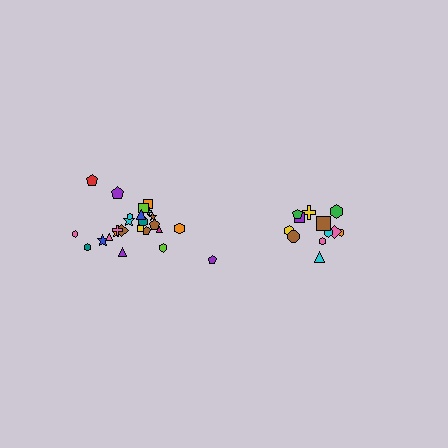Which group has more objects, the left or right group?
The left group.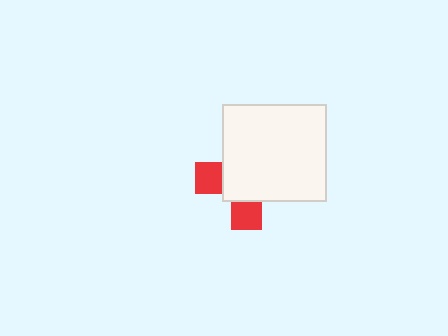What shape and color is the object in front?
The object in front is a white rectangle.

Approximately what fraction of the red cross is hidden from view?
Roughly 69% of the red cross is hidden behind the white rectangle.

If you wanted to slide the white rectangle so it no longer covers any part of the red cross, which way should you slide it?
Slide it toward the upper-right — that is the most direct way to separate the two shapes.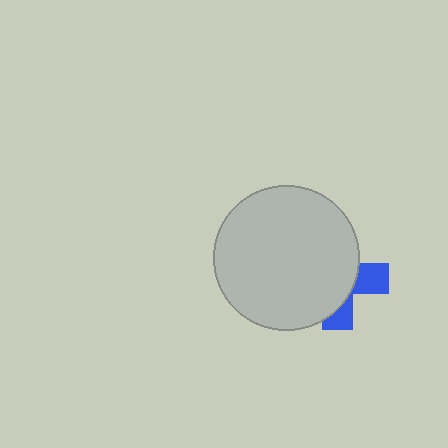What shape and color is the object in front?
The object in front is a light gray circle.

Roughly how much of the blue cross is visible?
A small part of it is visible (roughly 30%).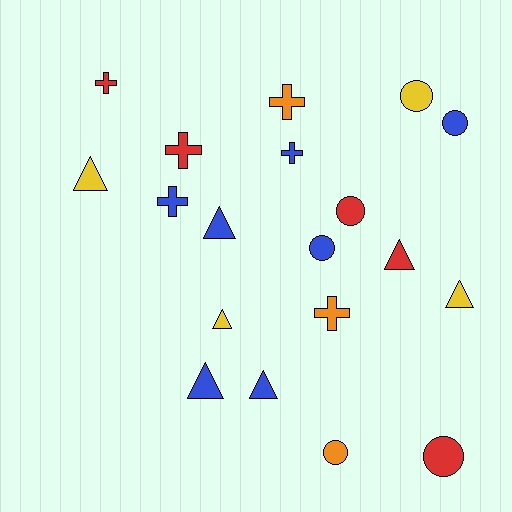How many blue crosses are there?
There are 2 blue crosses.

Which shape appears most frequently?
Triangle, with 7 objects.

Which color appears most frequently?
Blue, with 7 objects.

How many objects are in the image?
There are 19 objects.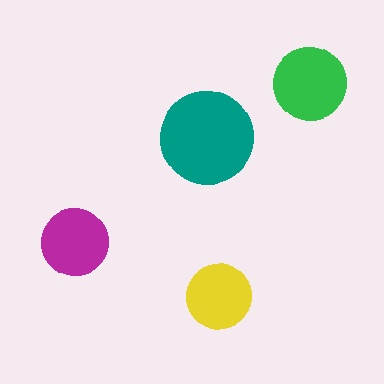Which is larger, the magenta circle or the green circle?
The green one.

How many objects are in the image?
There are 4 objects in the image.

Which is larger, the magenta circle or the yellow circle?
The magenta one.